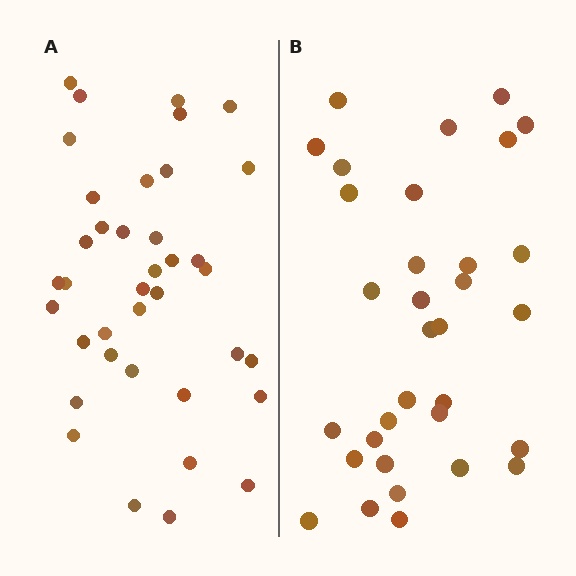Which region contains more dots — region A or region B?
Region A (the left region) has more dots.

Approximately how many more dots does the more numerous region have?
Region A has about 5 more dots than region B.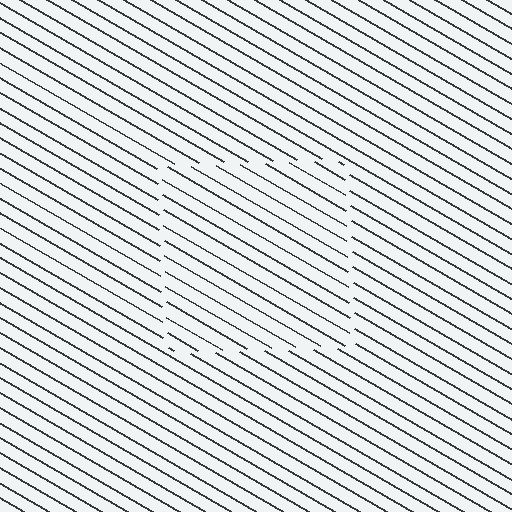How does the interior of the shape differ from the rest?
The interior of the shape contains the same grating, shifted by half a period — the contour is defined by the phase discontinuity where line-ends from the inner and outer gratings abut.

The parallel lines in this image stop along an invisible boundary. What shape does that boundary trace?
An illusory square. The interior of the shape contains the same grating, shifted by half a period — the contour is defined by the phase discontinuity where line-ends from the inner and outer gratings abut.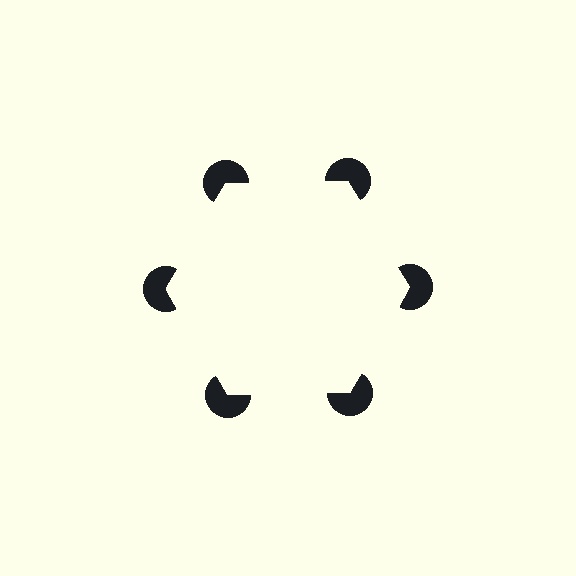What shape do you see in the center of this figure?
An illusory hexagon — its edges are inferred from the aligned wedge cuts in the pac-man discs, not physically drawn.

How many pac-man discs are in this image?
There are 6 — one at each vertex of the illusory hexagon.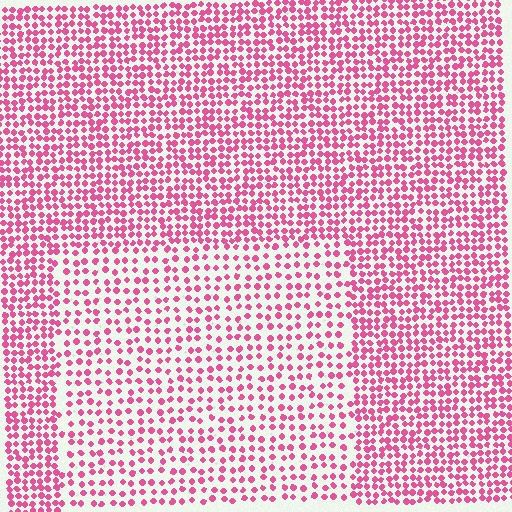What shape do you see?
I see a rectangle.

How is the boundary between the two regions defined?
The boundary is defined by a change in element density (approximately 1.8x ratio). All elements are the same color, size, and shape.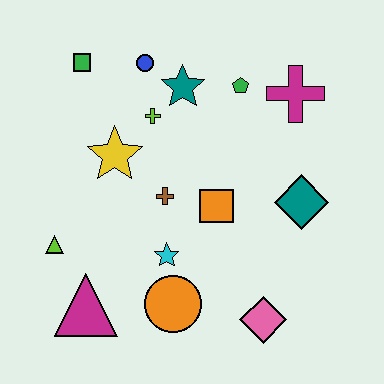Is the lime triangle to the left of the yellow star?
Yes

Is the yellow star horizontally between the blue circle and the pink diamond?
No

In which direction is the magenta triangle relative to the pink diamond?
The magenta triangle is to the left of the pink diamond.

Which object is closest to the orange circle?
The cyan star is closest to the orange circle.